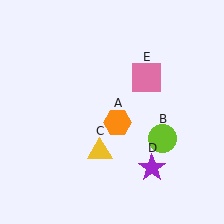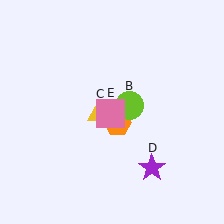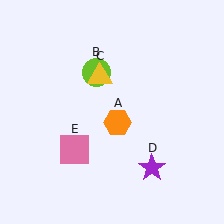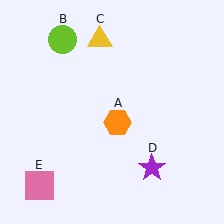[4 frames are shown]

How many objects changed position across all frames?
3 objects changed position: lime circle (object B), yellow triangle (object C), pink square (object E).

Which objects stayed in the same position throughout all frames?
Orange hexagon (object A) and purple star (object D) remained stationary.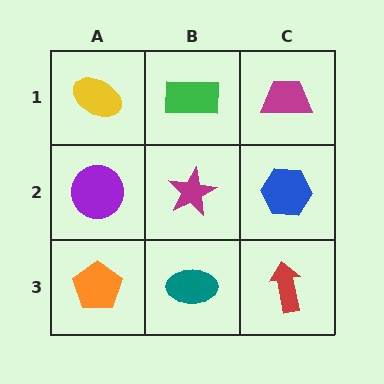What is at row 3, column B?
A teal ellipse.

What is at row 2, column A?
A purple circle.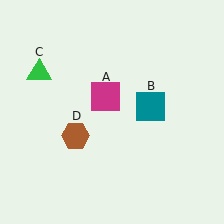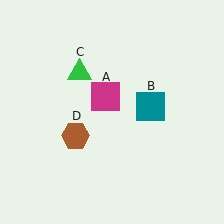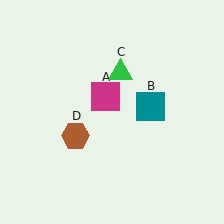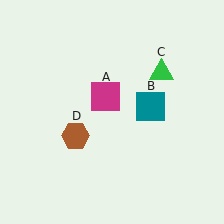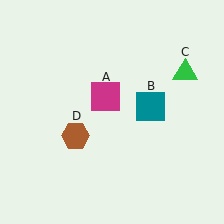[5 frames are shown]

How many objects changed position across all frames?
1 object changed position: green triangle (object C).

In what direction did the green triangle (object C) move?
The green triangle (object C) moved right.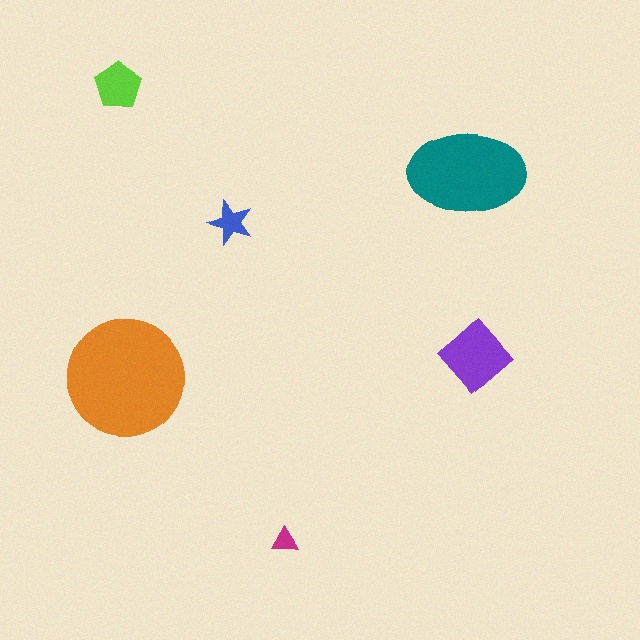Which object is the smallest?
The magenta triangle.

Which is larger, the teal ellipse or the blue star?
The teal ellipse.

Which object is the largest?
The orange circle.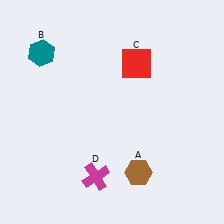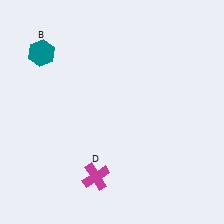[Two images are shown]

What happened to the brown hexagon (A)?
The brown hexagon (A) was removed in Image 2. It was in the bottom-right area of Image 1.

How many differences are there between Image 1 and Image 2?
There are 2 differences between the two images.